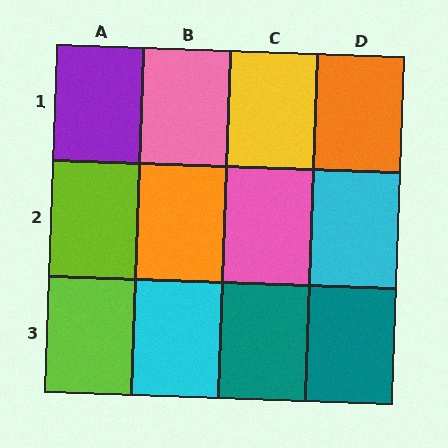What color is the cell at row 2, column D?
Cyan.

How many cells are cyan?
2 cells are cyan.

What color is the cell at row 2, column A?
Lime.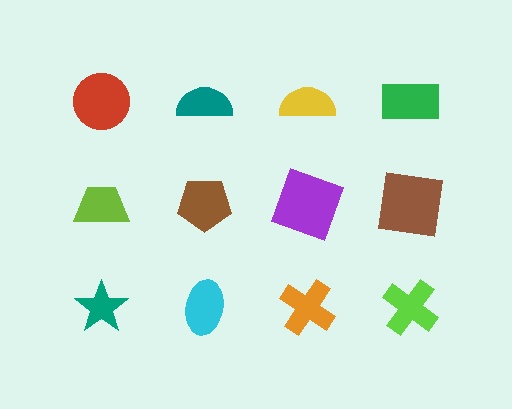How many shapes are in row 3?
4 shapes.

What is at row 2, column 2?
A brown pentagon.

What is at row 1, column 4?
A green rectangle.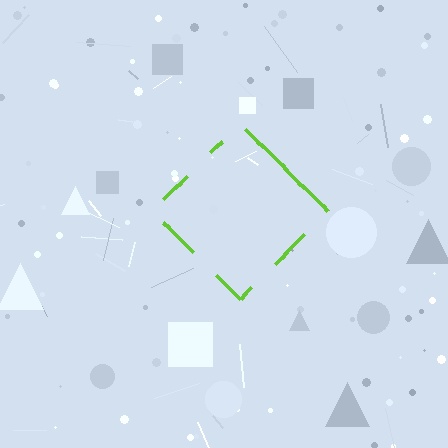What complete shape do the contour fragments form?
The contour fragments form a diamond.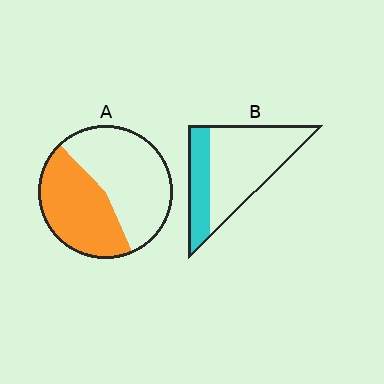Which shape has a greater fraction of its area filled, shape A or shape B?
Shape A.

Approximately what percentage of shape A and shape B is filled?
A is approximately 45% and B is approximately 30%.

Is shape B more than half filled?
No.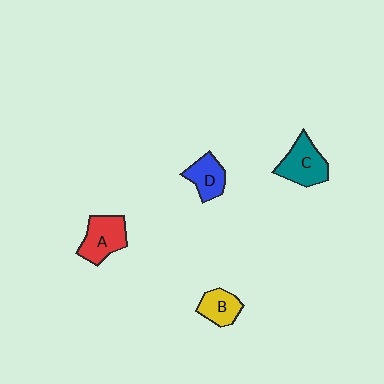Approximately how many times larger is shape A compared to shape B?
Approximately 1.4 times.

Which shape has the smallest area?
Shape B (yellow).